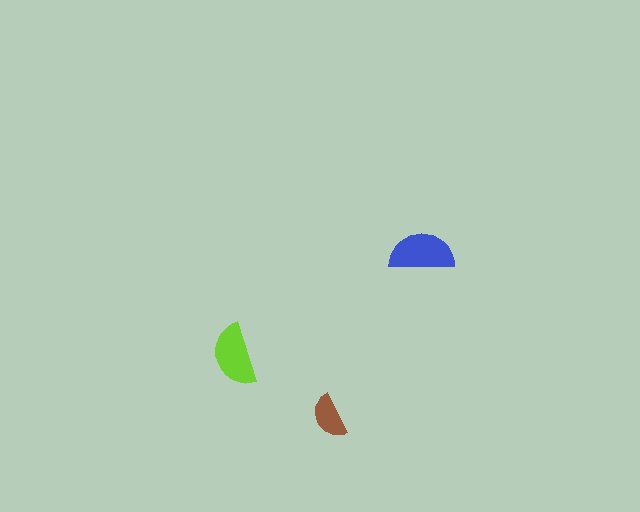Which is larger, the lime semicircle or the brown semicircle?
The lime one.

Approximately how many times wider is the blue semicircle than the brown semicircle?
About 1.5 times wider.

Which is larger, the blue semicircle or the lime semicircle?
The blue one.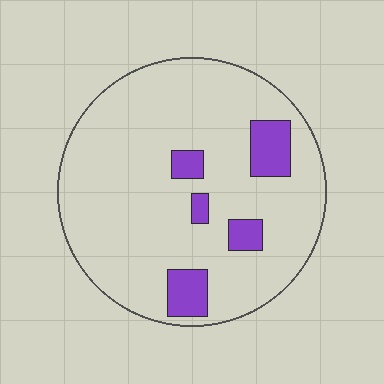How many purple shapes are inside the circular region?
5.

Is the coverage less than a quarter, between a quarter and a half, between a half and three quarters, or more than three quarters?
Less than a quarter.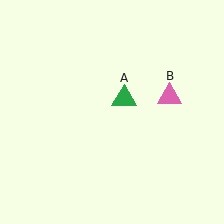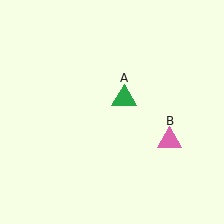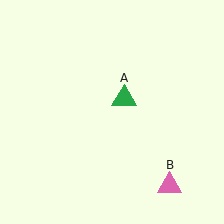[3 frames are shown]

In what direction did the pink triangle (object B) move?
The pink triangle (object B) moved down.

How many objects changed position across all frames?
1 object changed position: pink triangle (object B).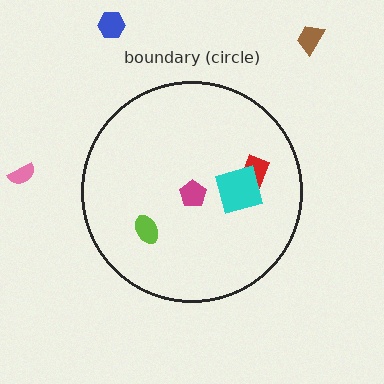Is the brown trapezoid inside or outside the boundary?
Outside.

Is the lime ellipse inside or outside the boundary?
Inside.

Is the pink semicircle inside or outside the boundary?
Outside.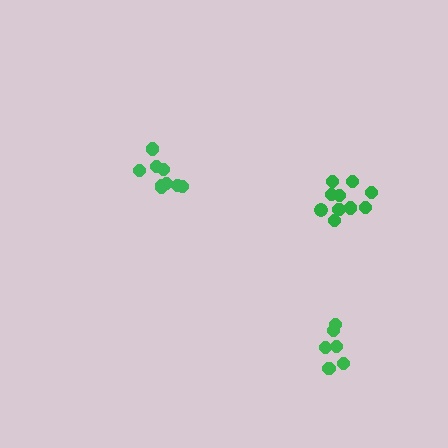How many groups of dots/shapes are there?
There are 3 groups.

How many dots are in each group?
Group 1: 10 dots, Group 2: 6 dots, Group 3: 9 dots (25 total).